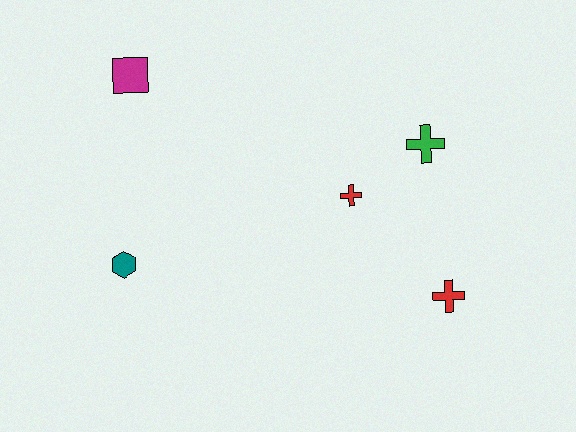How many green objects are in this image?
There is 1 green object.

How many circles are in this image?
There are no circles.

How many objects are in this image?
There are 5 objects.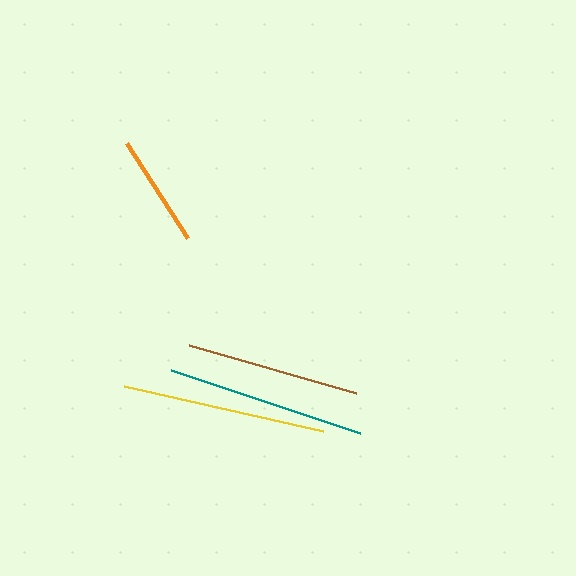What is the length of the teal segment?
The teal segment is approximately 199 pixels long.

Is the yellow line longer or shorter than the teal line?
The yellow line is longer than the teal line.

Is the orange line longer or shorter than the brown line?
The brown line is longer than the orange line.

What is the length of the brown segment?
The brown segment is approximately 174 pixels long.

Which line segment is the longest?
The yellow line is the longest at approximately 204 pixels.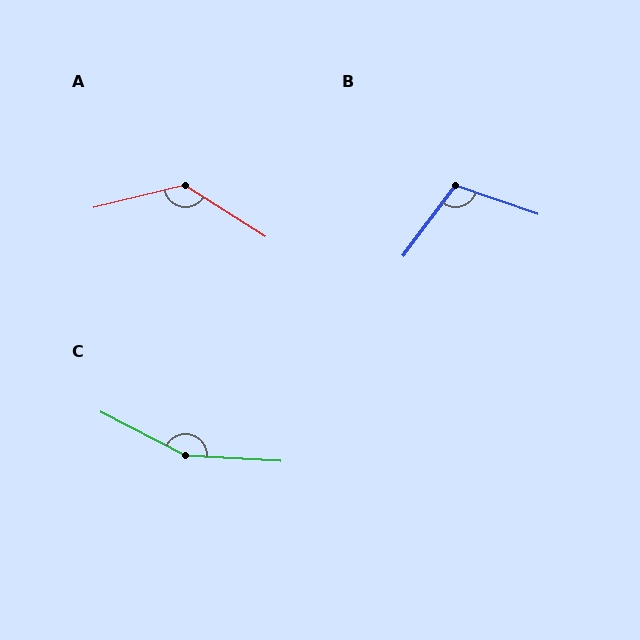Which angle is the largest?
C, at approximately 156 degrees.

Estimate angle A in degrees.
Approximately 134 degrees.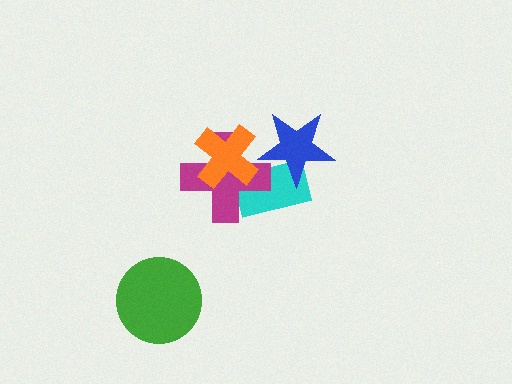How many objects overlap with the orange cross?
2 objects overlap with the orange cross.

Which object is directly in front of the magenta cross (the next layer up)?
The blue star is directly in front of the magenta cross.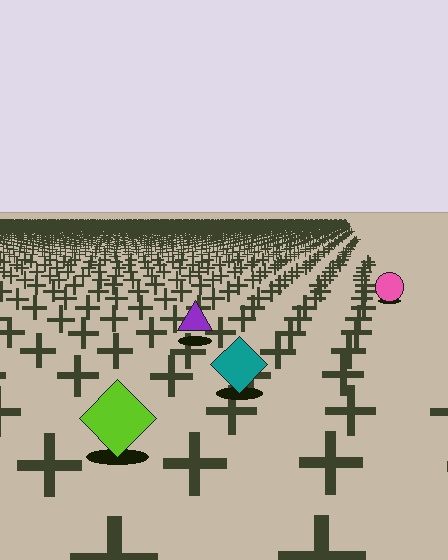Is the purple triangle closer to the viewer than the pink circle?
Yes. The purple triangle is closer — you can tell from the texture gradient: the ground texture is coarser near it.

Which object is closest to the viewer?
The lime diamond is closest. The texture marks near it are larger and more spread out.